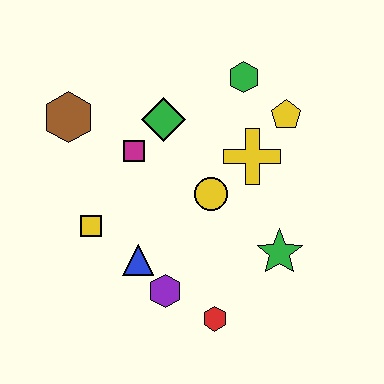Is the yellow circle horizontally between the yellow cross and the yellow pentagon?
No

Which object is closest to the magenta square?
The green diamond is closest to the magenta square.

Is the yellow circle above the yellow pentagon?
No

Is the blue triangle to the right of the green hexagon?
No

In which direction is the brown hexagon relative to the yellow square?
The brown hexagon is above the yellow square.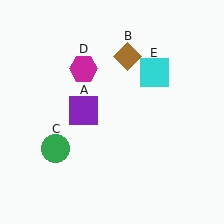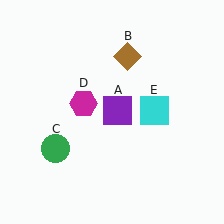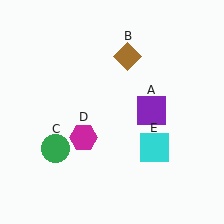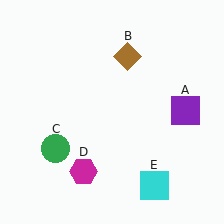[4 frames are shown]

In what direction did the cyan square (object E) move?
The cyan square (object E) moved down.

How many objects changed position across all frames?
3 objects changed position: purple square (object A), magenta hexagon (object D), cyan square (object E).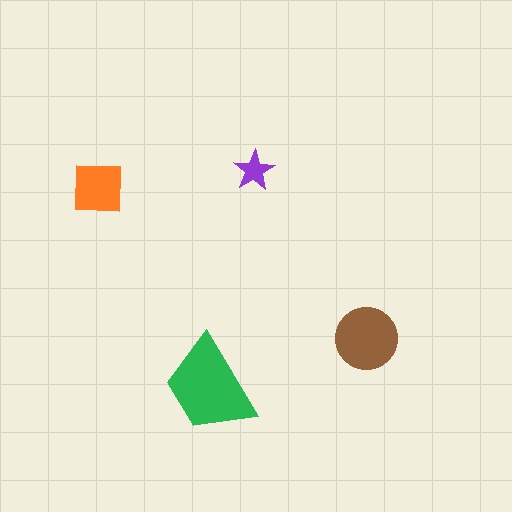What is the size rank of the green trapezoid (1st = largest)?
1st.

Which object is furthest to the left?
The orange square is leftmost.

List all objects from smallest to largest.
The purple star, the orange square, the brown circle, the green trapezoid.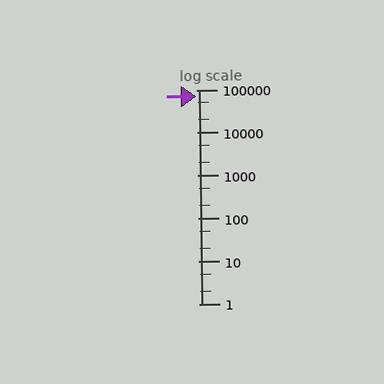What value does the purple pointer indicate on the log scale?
The pointer indicates approximately 72000.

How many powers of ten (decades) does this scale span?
The scale spans 5 decades, from 1 to 100000.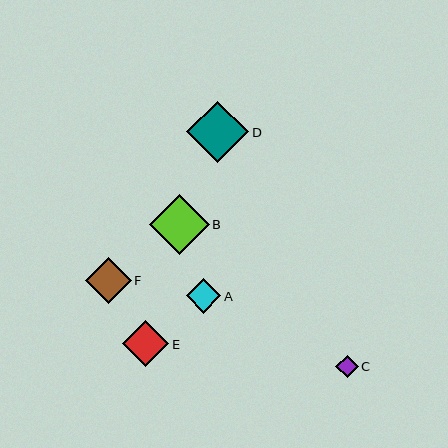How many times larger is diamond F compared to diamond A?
Diamond F is approximately 1.3 times the size of diamond A.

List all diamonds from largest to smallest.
From largest to smallest: D, B, F, E, A, C.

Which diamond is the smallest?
Diamond C is the smallest with a size of approximately 22 pixels.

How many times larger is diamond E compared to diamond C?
Diamond E is approximately 2.0 times the size of diamond C.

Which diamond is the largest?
Diamond D is the largest with a size of approximately 62 pixels.